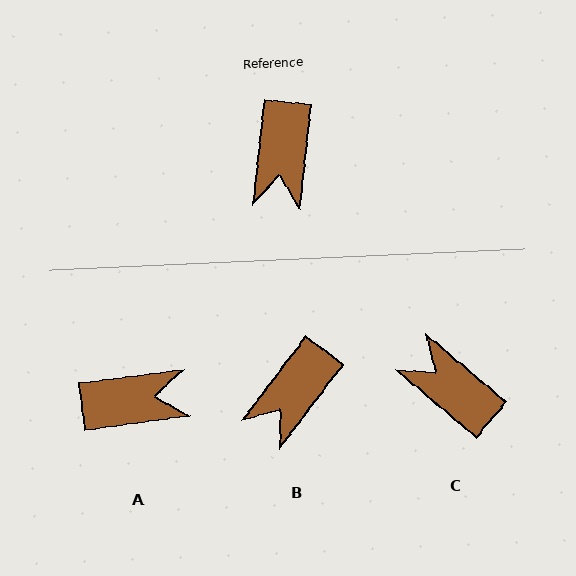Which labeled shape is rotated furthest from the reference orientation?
C, about 124 degrees away.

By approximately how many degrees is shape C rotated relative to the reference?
Approximately 124 degrees clockwise.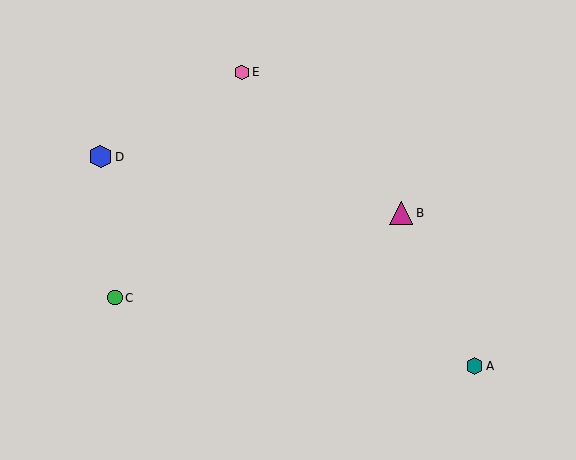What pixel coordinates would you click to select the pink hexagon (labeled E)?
Click at (242, 72) to select the pink hexagon E.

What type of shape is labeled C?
Shape C is a green circle.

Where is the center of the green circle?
The center of the green circle is at (115, 298).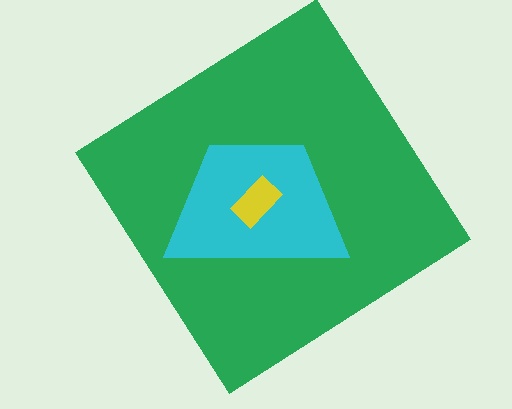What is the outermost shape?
The green diamond.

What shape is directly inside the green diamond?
The cyan trapezoid.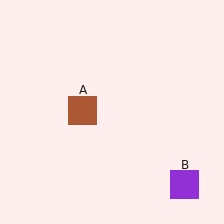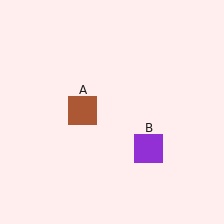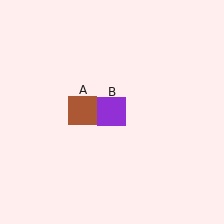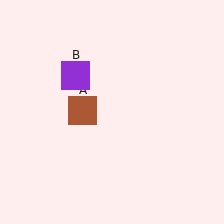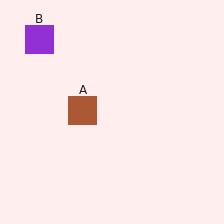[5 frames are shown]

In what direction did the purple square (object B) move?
The purple square (object B) moved up and to the left.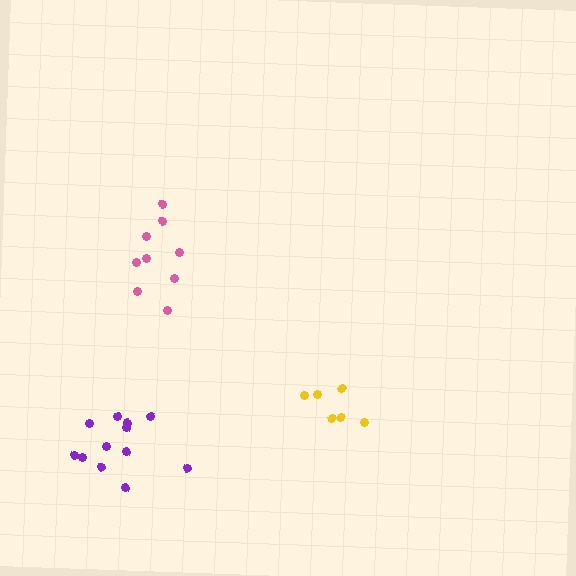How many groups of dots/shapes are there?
There are 3 groups.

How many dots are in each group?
Group 1: 6 dots, Group 2: 9 dots, Group 3: 12 dots (27 total).